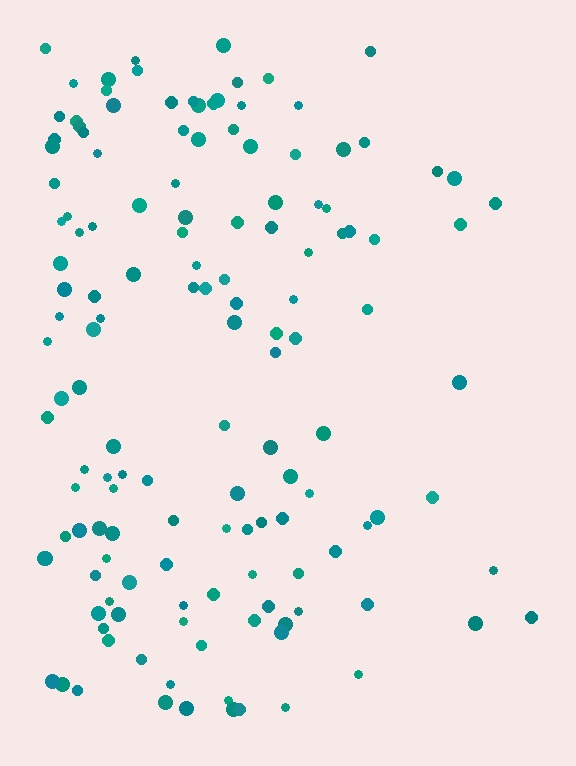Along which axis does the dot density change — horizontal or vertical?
Horizontal.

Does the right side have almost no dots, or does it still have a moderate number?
Still a moderate number, just noticeably fewer than the left.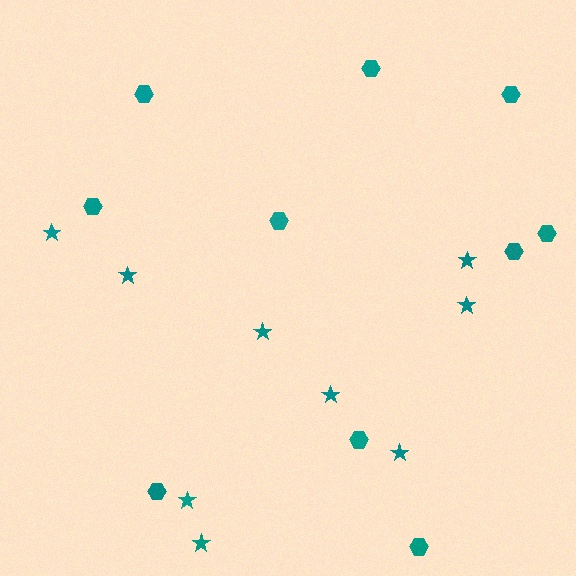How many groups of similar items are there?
There are 2 groups: one group of stars (9) and one group of hexagons (10).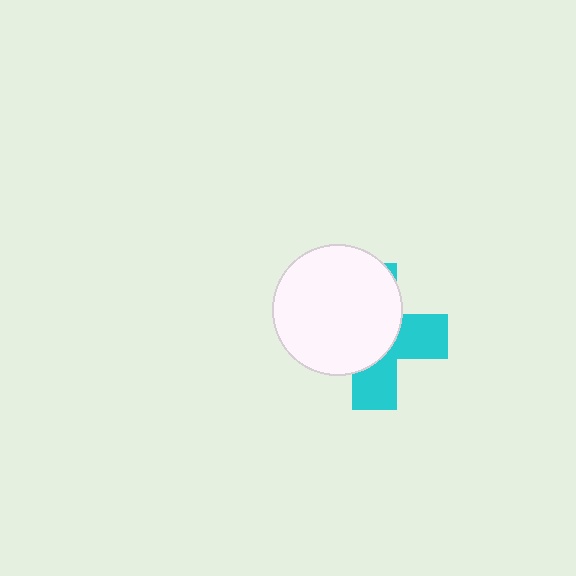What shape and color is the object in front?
The object in front is a white circle.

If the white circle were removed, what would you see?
You would see the complete cyan cross.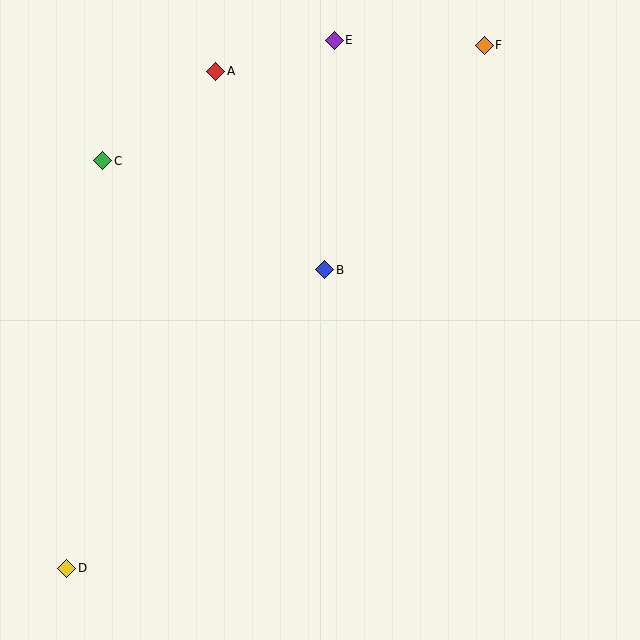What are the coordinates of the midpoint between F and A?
The midpoint between F and A is at (350, 58).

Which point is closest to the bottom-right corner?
Point B is closest to the bottom-right corner.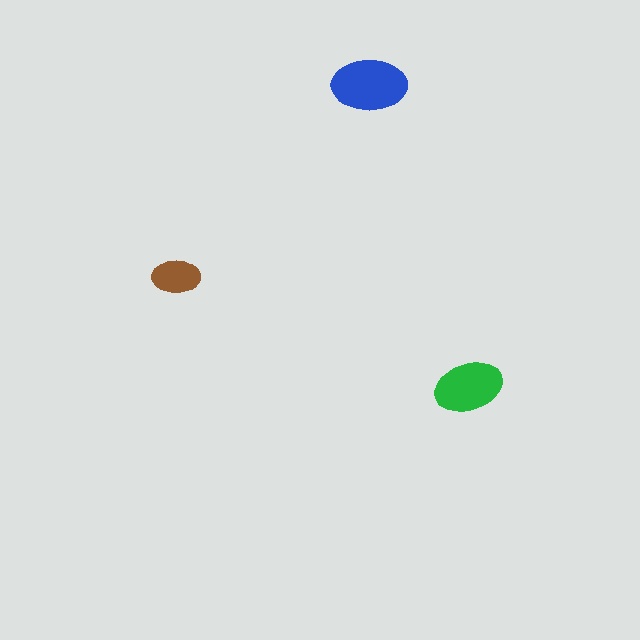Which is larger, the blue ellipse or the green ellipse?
The blue one.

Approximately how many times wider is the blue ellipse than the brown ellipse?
About 1.5 times wider.